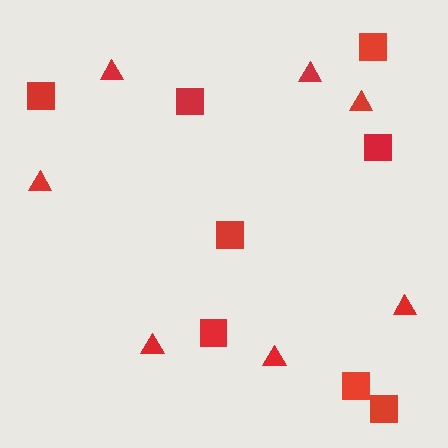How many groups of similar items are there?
There are 2 groups: one group of triangles (7) and one group of squares (8).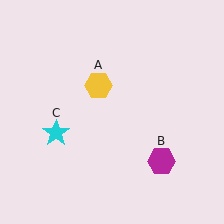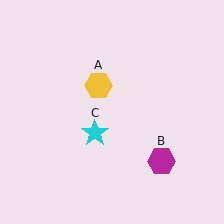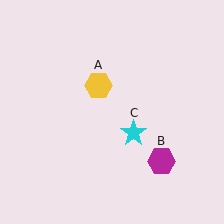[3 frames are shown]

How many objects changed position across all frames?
1 object changed position: cyan star (object C).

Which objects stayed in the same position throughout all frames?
Yellow hexagon (object A) and magenta hexagon (object B) remained stationary.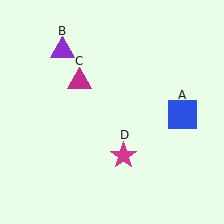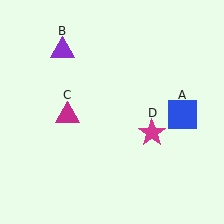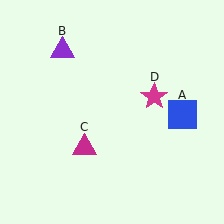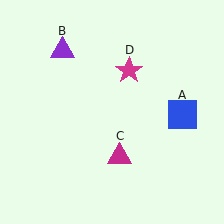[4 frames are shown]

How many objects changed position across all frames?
2 objects changed position: magenta triangle (object C), magenta star (object D).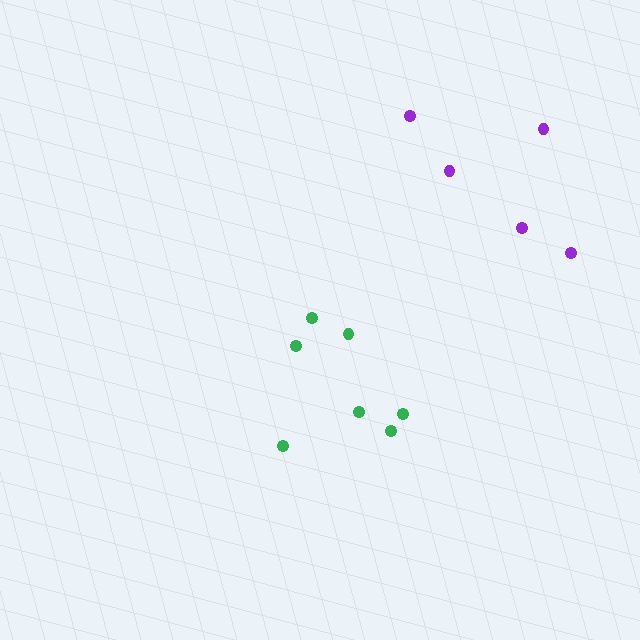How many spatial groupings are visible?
There are 2 spatial groupings.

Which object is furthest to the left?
The green cluster is leftmost.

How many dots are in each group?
Group 1: 5 dots, Group 2: 7 dots (12 total).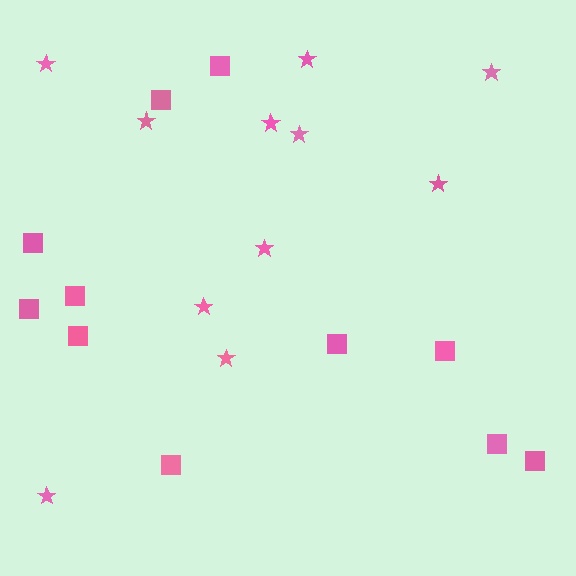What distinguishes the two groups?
There are 2 groups: one group of squares (11) and one group of stars (11).